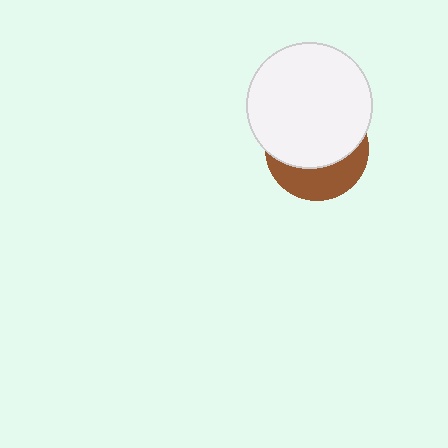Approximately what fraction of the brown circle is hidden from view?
Roughly 64% of the brown circle is hidden behind the white circle.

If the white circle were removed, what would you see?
You would see the complete brown circle.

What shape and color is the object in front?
The object in front is a white circle.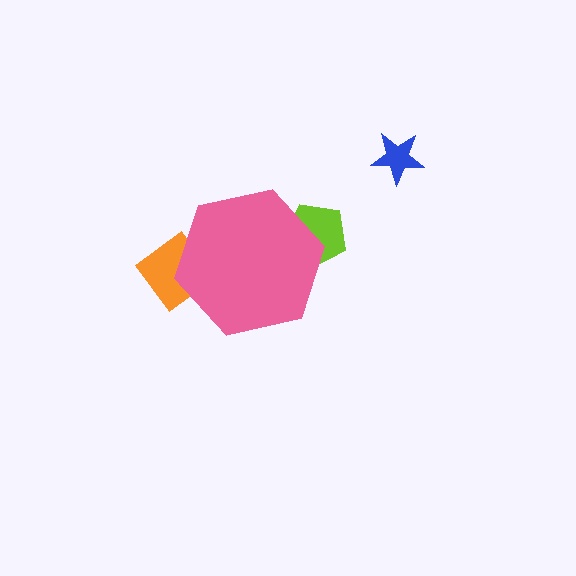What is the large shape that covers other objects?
A pink hexagon.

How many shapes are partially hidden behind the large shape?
2 shapes are partially hidden.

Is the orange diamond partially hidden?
Yes, the orange diamond is partially hidden behind the pink hexagon.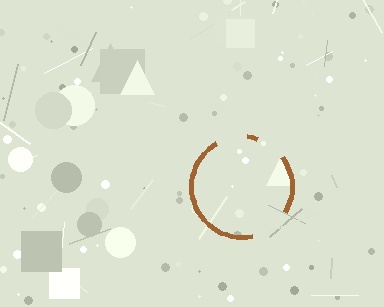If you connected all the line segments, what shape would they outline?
They would outline a circle.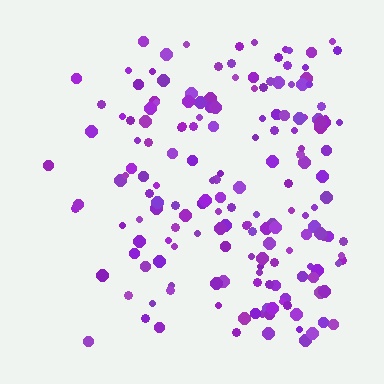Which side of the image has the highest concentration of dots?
The right.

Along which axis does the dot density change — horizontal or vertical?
Horizontal.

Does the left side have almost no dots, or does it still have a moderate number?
Still a moderate number, just noticeably fewer than the right.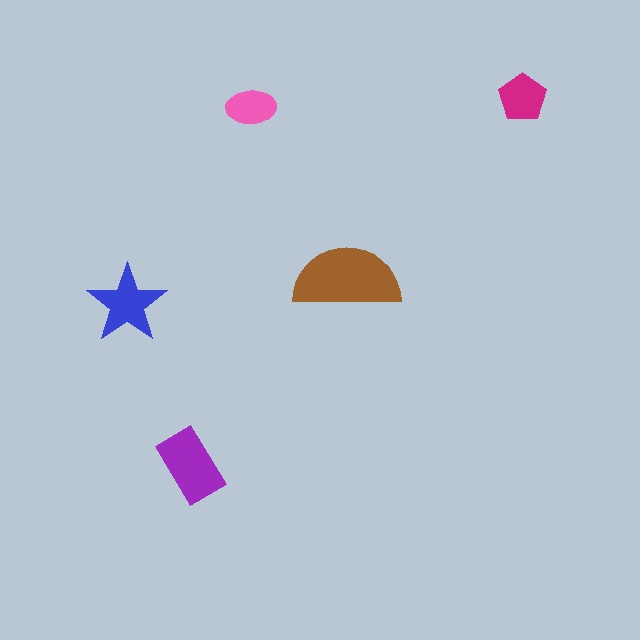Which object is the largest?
The brown semicircle.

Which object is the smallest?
The pink ellipse.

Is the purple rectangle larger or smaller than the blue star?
Larger.